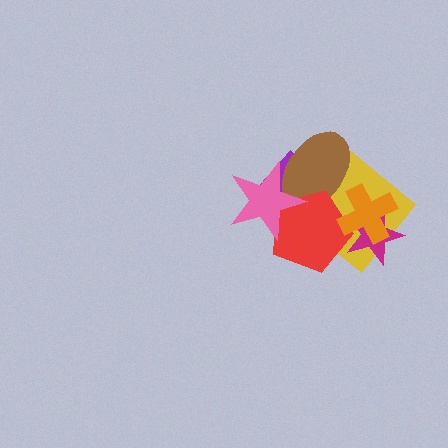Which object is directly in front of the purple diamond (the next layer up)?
The yellow diamond is directly in front of the purple diamond.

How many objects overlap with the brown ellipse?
4 objects overlap with the brown ellipse.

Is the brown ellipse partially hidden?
Yes, it is partially covered by another shape.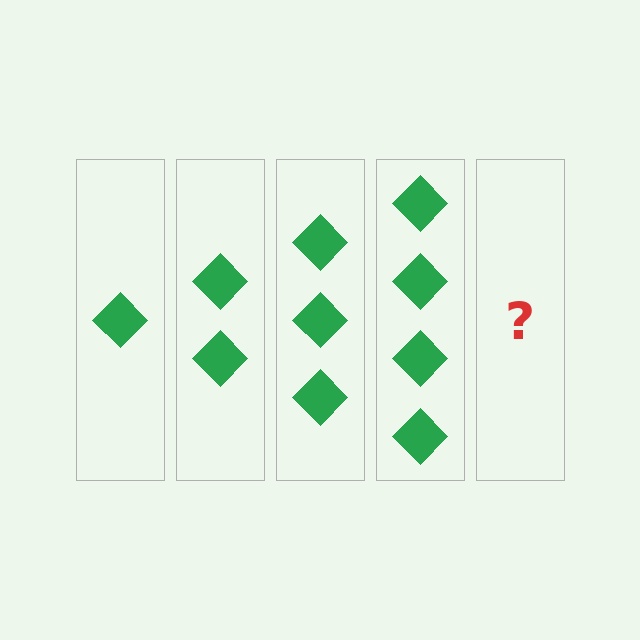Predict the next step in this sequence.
The next step is 5 diamonds.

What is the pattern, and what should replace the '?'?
The pattern is that each step adds one more diamond. The '?' should be 5 diamonds.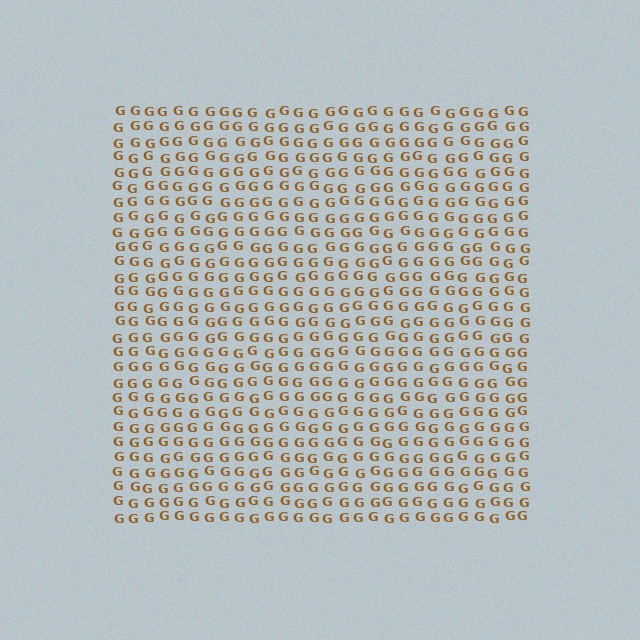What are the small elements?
The small elements are letter G's.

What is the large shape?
The large shape is a square.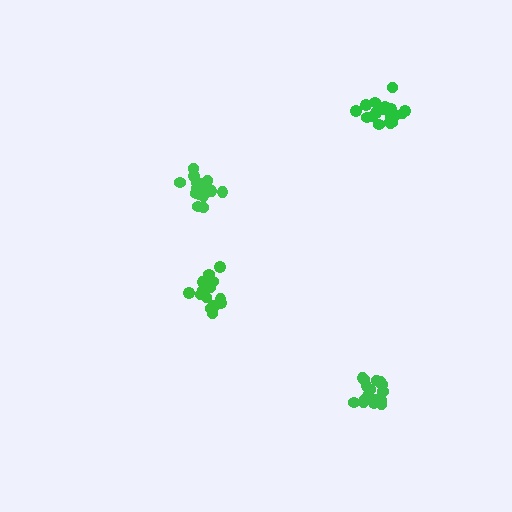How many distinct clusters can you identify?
There are 4 distinct clusters.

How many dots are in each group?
Group 1: 18 dots, Group 2: 21 dots, Group 3: 17 dots, Group 4: 17 dots (73 total).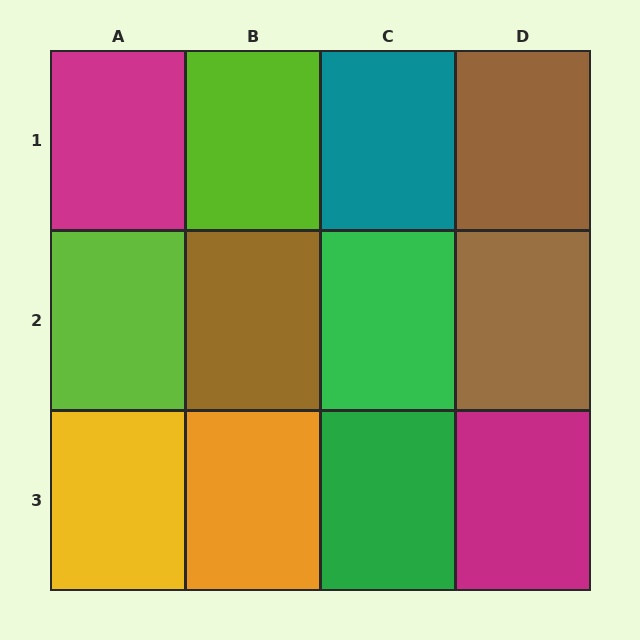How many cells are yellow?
1 cell is yellow.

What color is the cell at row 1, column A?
Magenta.